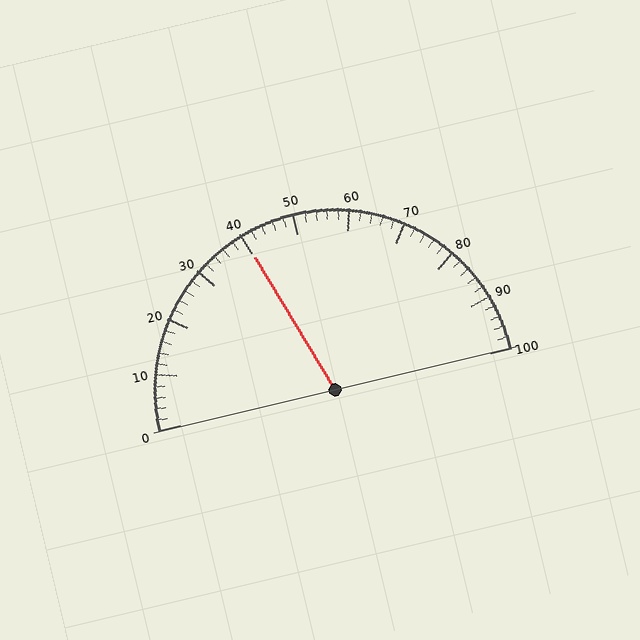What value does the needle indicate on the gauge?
The needle indicates approximately 40.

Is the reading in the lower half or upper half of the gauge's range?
The reading is in the lower half of the range (0 to 100).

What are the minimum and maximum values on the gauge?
The gauge ranges from 0 to 100.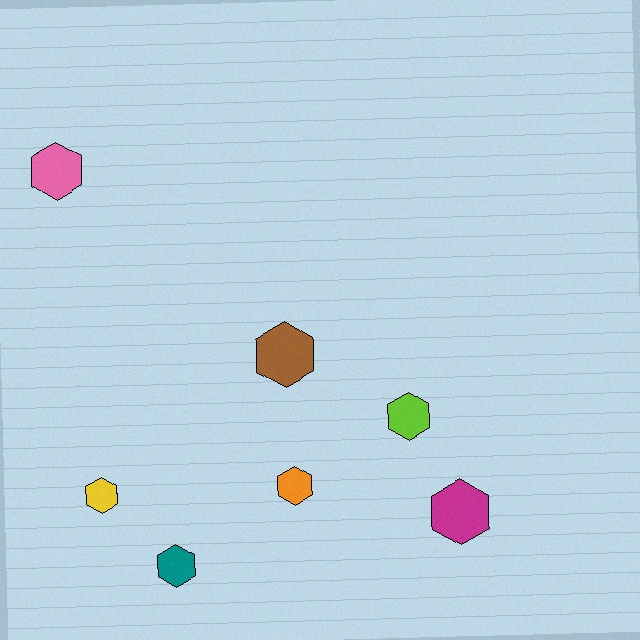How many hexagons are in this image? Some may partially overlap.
There are 7 hexagons.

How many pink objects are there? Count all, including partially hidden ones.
There is 1 pink object.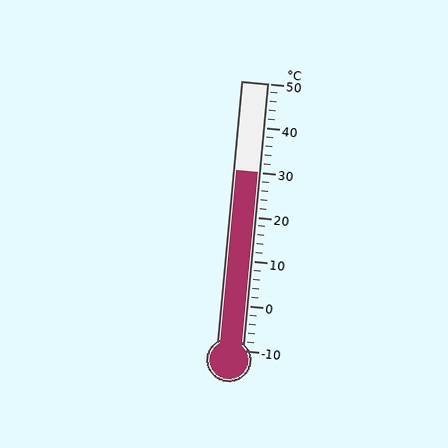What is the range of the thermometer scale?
The thermometer scale ranges from -10°C to 50°C.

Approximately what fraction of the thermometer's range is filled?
The thermometer is filled to approximately 65% of its range.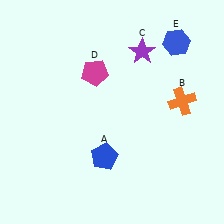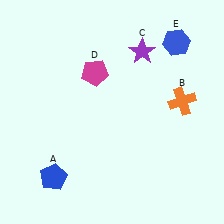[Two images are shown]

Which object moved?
The blue pentagon (A) moved left.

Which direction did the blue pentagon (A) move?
The blue pentagon (A) moved left.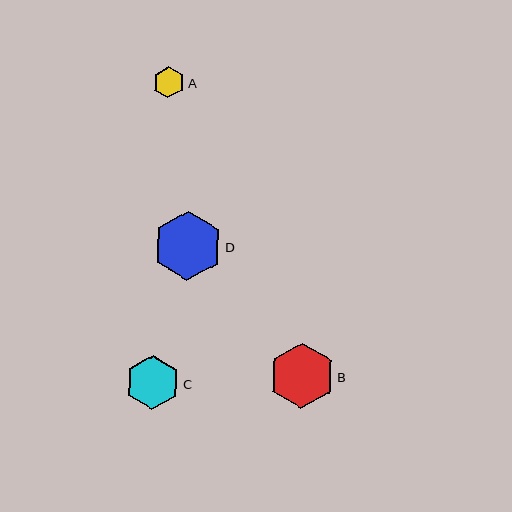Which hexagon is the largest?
Hexagon D is the largest with a size of approximately 69 pixels.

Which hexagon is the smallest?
Hexagon A is the smallest with a size of approximately 32 pixels.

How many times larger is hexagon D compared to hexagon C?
Hexagon D is approximately 1.3 times the size of hexagon C.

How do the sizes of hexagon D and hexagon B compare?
Hexagon D and hexagon B are approximately the same size.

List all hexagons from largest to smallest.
From largest to smallest: D, B, C, A.